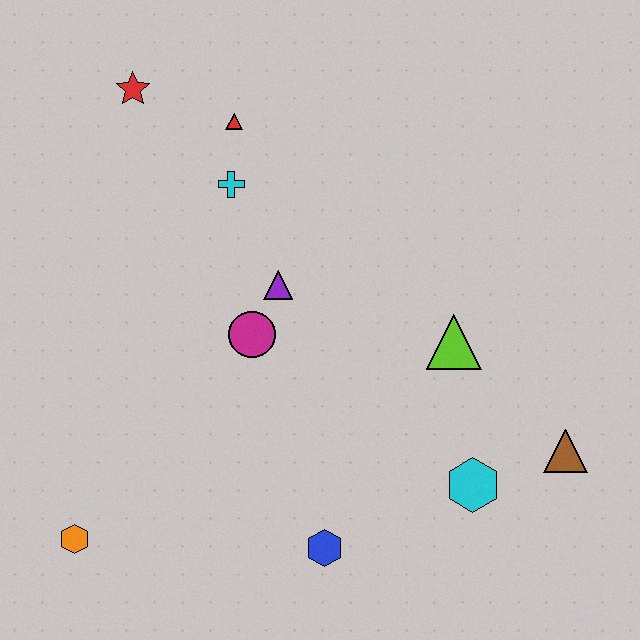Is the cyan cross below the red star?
Yes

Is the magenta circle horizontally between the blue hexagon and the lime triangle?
No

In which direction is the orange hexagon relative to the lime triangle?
The orange hexagon is to the left of the lime triangle.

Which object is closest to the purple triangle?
The magenta circle is closest to the purple triangle.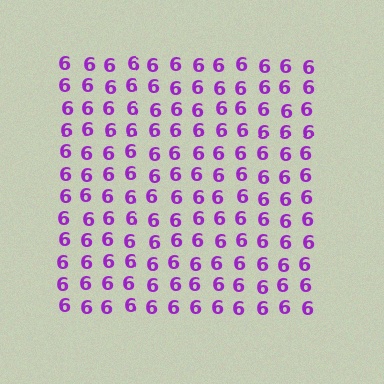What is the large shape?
The large shape is a square.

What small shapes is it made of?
It is made of small digit 6's.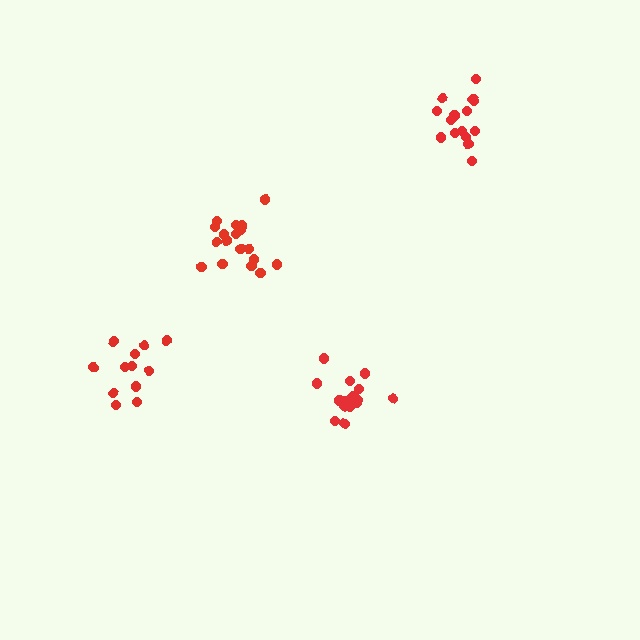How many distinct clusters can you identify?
There are 4 distinct clusters.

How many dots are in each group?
Group 1: 16 dots, Group 2: 18 dots, Group 3: 16 dots, Group 4: 12 dots (62 total).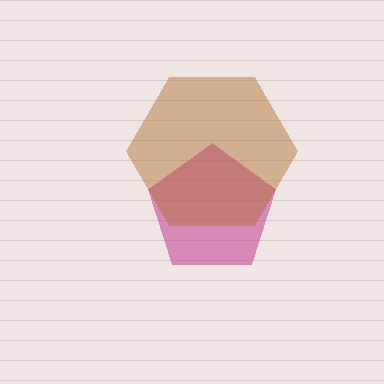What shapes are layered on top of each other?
The layered shapes are: a magenta pentagon, a brown hexagon.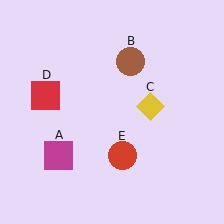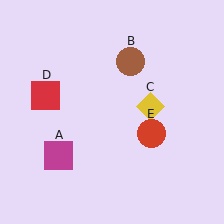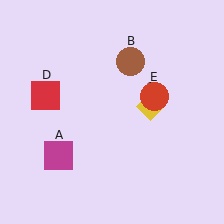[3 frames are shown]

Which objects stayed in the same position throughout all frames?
Magenta square (object A) and brown circle (object B) and yellow diamond (object C) and red square (object D) remained stationary.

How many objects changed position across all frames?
1 object changed position: red circle (object E).